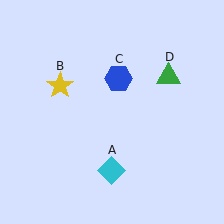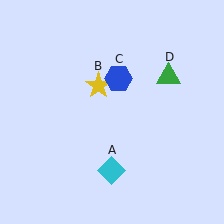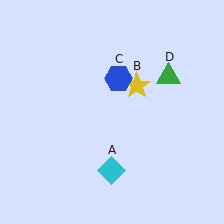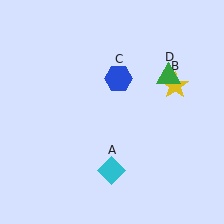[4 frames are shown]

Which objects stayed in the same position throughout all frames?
Cyan diamond (object A) and blue hexagon (object C) and green triangle (object D) remained stationary.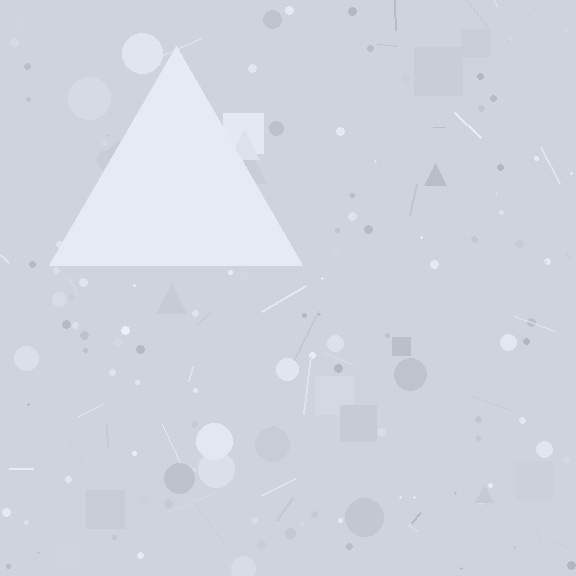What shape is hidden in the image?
A triangle is hidden in the image.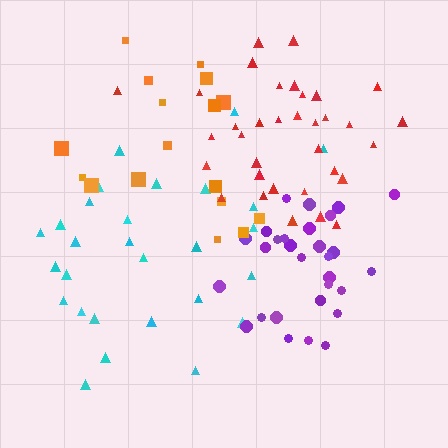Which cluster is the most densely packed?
Purple.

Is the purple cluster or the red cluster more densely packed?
Purple.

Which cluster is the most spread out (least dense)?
Cyan.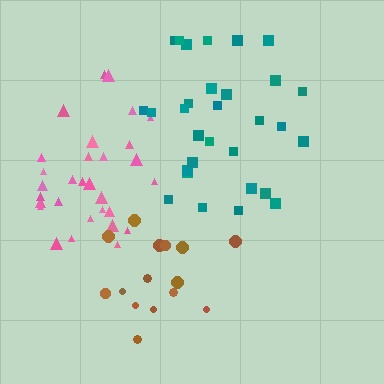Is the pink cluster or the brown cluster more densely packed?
Pink.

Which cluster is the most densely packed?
Pink.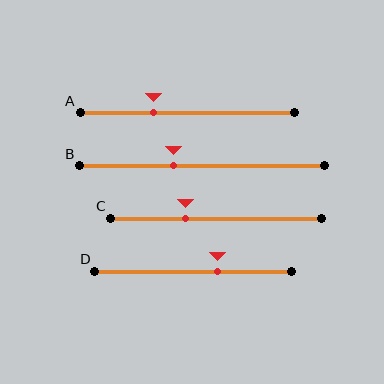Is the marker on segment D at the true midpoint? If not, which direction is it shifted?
No, the marker on segment D is shifted to the right by about 12% of the segment length.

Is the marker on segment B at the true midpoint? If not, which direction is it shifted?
No, the marker on segment B is shifted to the left by about 12% of the segment length.